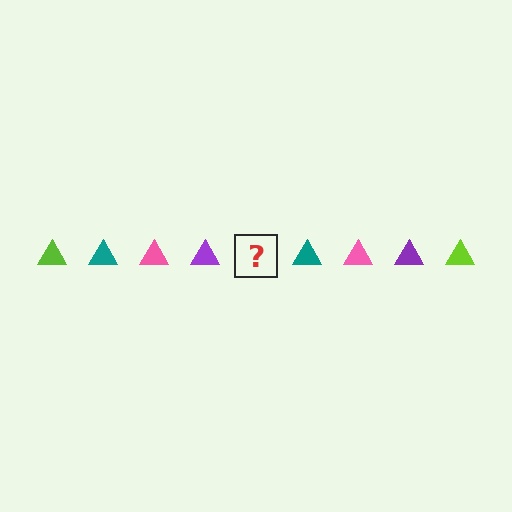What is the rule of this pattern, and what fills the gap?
The rule is that the pattern cycles through lime, teal, pink, purple triangles. The gap should be filled with a lime triangle.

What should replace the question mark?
The question mark should be replaced with a lime triangle.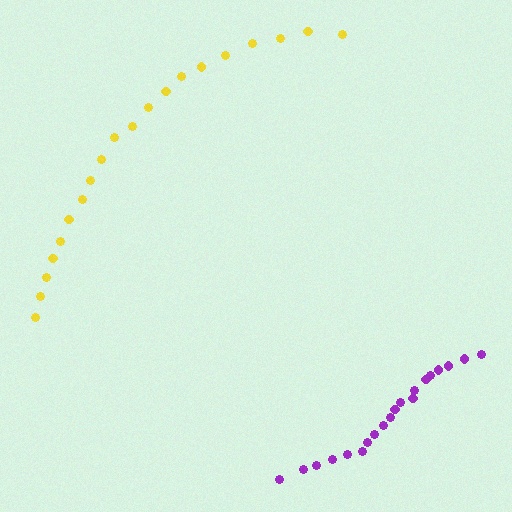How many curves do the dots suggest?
There are 2 distinct paths.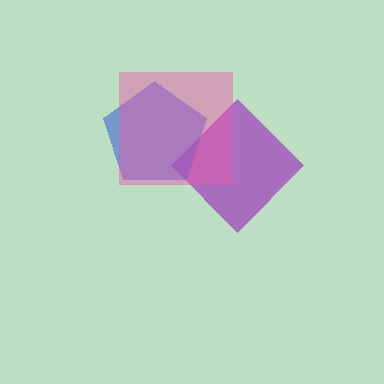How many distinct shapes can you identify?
There are 3 distinct shapes: a purple diamond, a blue pentagon, a pink square.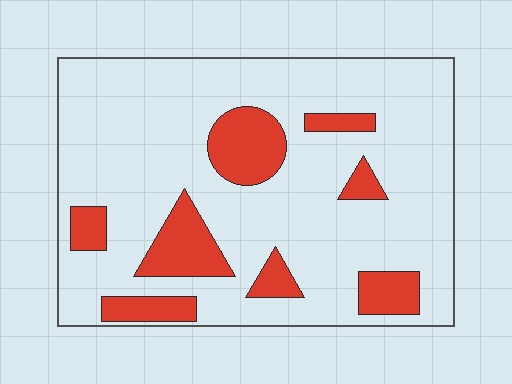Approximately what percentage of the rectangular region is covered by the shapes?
Approximately 20%.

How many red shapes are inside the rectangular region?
8.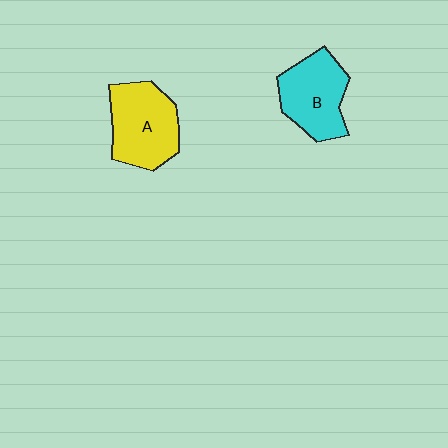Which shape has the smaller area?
Shape B (cyan).